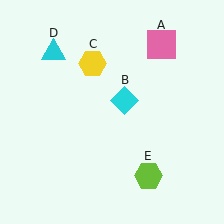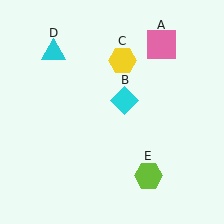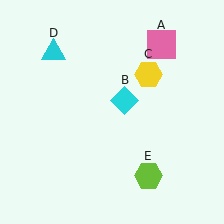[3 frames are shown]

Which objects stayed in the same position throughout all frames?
Pink square (object A) and cyan diamond (object B) and cyan triangle (object D) and lime hexagon (object E) remained stationary.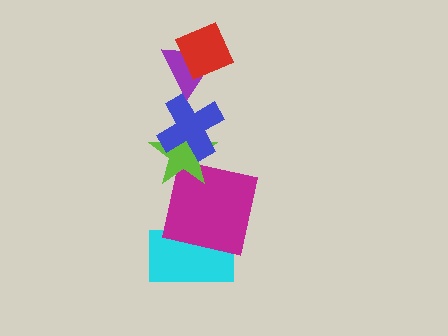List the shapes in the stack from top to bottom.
From top to bottom: the red diamond, the purple triangle, the blue cross, the lime star, the magenta square, the cyan rectangle.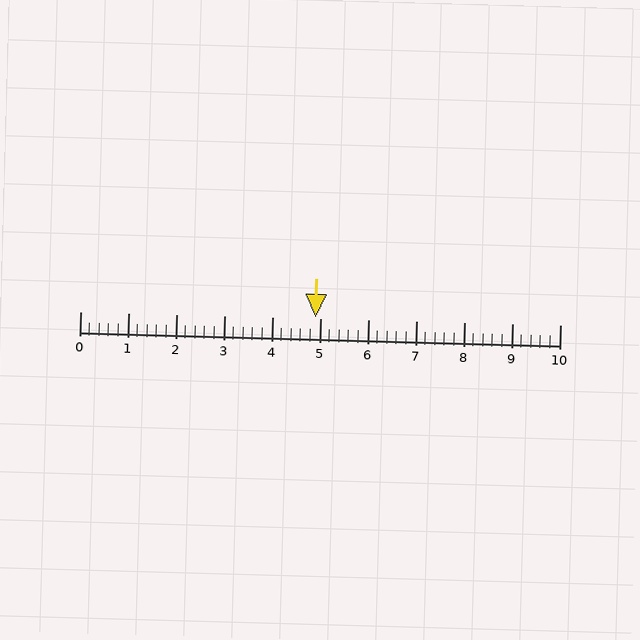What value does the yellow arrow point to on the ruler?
The yellow arrow points to approximately 4.9.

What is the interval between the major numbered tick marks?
The major tick marks are spaced 1 units apart.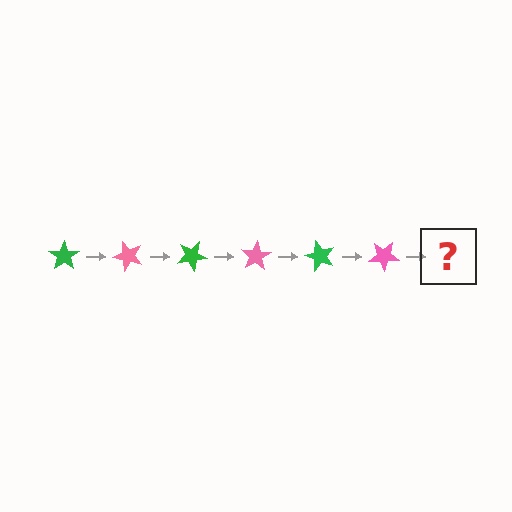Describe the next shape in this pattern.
It should be a green star, rotated 300 degrees from the start.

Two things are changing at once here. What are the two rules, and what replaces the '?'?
The two rules are that it rotates 50 degrees each step and the color cycles through green and pink. The '?' should be a green star, rotated 300 degrees from the start.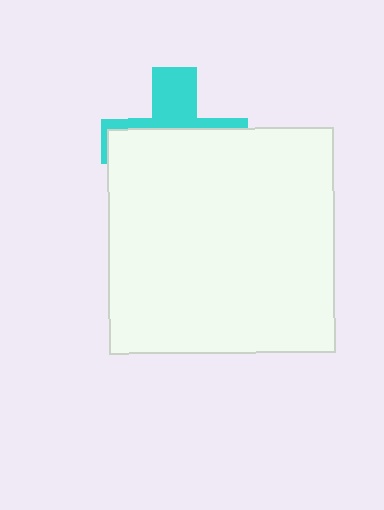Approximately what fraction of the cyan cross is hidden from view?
Roughly 65% of the cyan cross is hidden behind the white square.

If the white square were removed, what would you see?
You would see the complete cyan cross.